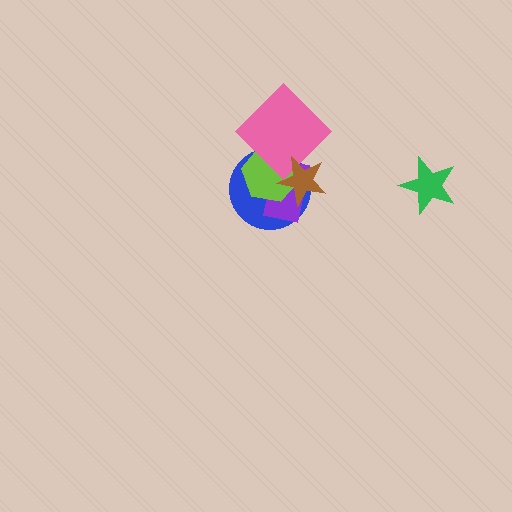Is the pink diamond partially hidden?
Yes, it is partially covered by another shape.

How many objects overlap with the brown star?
4 objects overlap with the brown star.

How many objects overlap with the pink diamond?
4 objects overlap with the pink diamond.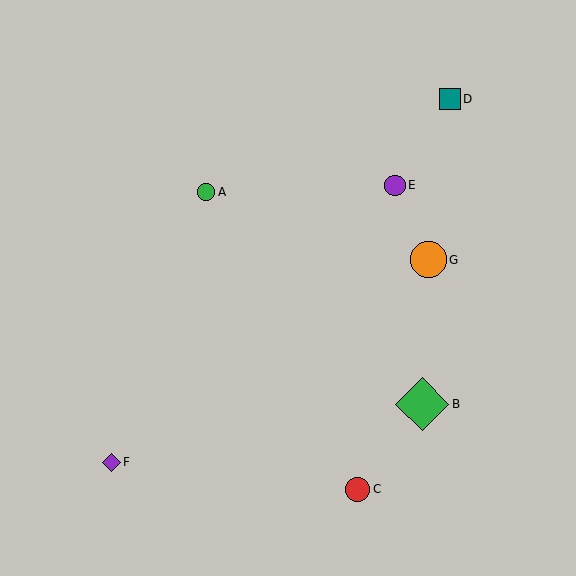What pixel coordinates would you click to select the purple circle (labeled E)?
Click at (395, 185) to select the purple circle E.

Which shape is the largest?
The green diamond (labeled B) is the largest.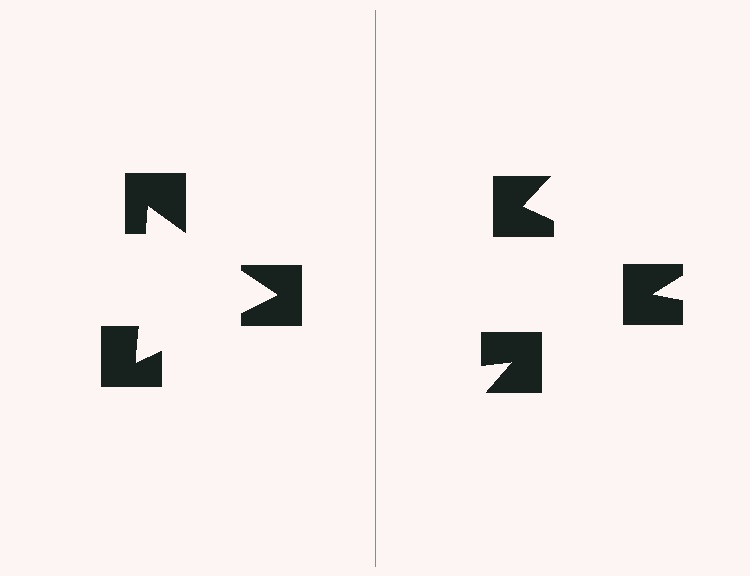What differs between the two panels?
The notched squares are positioned identically on both sides; only the wedge orientations differ. On the left they align to a triangle; on the right they are misaligned.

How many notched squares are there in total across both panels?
6 — 3 on each side.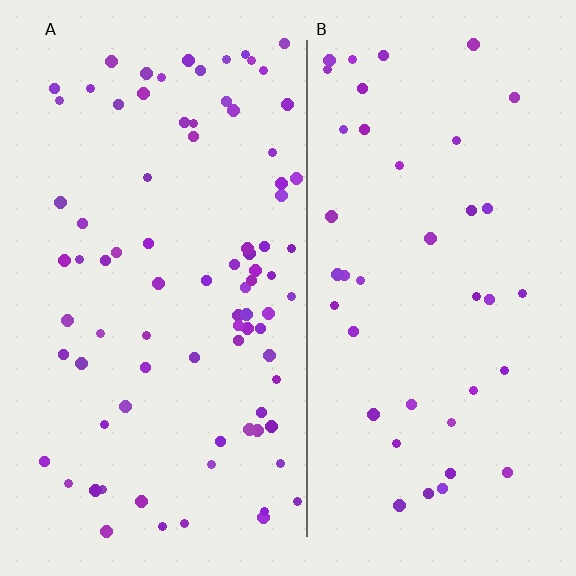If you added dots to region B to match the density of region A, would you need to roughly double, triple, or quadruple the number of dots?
Approximately double.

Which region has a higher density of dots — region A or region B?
A (the left).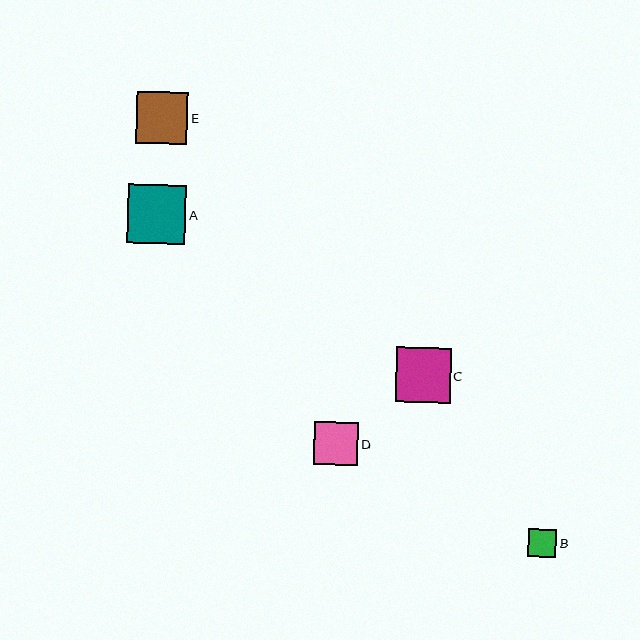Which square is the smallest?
Square B is the smallest with a size of approximately 28 pixels.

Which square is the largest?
Square A is the largest with a size of approximately 58 pixels.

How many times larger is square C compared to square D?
Square C is approximately 1.3 times the size of square D.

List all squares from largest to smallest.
From largest to smallest: A, C, E, D, B.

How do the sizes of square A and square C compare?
Square A and square C are approximately the same size.